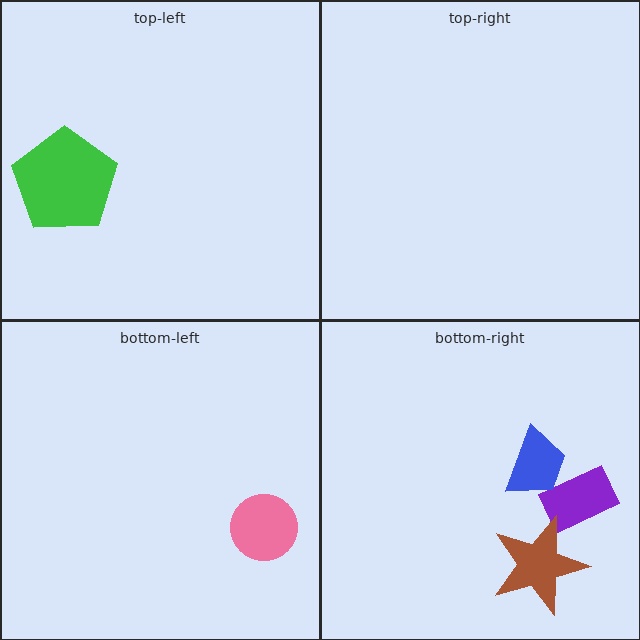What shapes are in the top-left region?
The green pentagon.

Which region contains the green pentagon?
The top-left region.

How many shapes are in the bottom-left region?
1.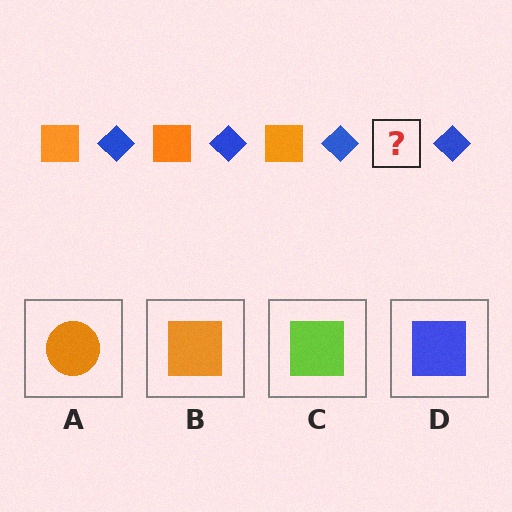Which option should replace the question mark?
Option B.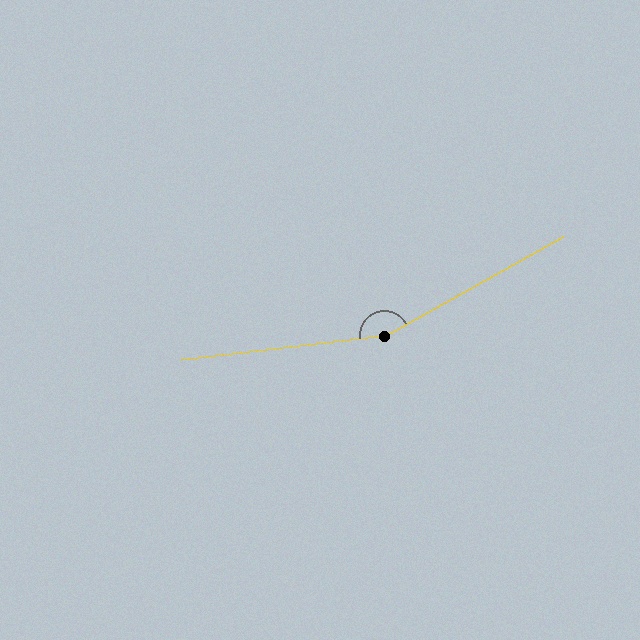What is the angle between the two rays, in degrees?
Approximately 158 degrees.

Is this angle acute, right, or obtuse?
It is obtuse.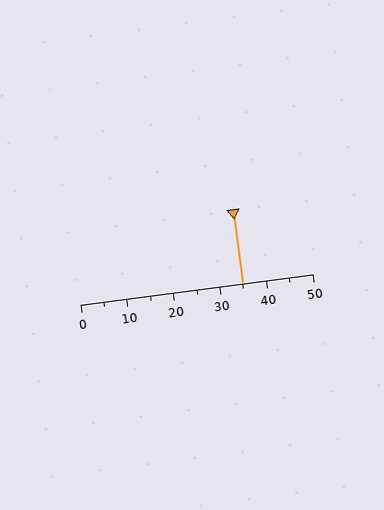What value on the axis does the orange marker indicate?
The marker indicates approximately 35.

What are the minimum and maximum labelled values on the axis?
The axis runs from 0 to 50.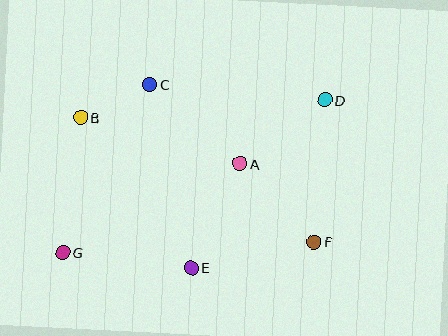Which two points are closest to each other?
Points B and C are closest to each other.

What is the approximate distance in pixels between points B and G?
The distance between B and G is approximately 136 pixels.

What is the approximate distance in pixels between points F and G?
The distance between F and G is approximately 252 pixels.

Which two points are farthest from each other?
Points D and G are farthest from each other.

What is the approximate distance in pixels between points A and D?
The distance between A and D is approximately 106 pixels.